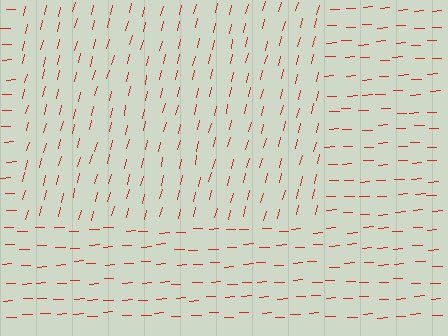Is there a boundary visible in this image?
Yes, there is a texture boundary formed by a change in line orientation.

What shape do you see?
I see a rectangle.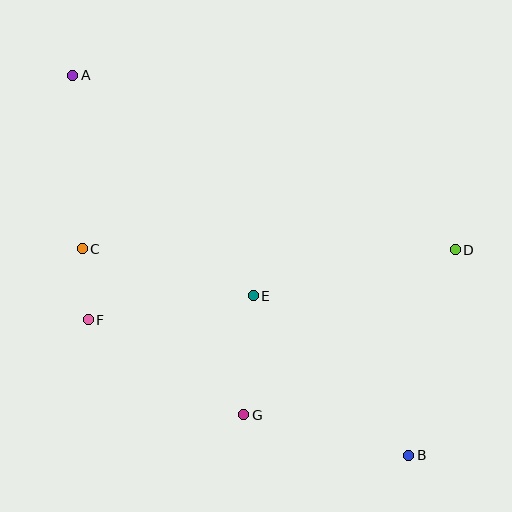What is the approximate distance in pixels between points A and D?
The distance between A and D is approximately 420 pixels.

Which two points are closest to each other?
Points C and F are closest to each other.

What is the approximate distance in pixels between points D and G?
The distance between D and G is approximately 269 pixels.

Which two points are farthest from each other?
Points A and B are farthest from each other.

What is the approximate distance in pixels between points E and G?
The distance between E and G is approximately 119 pixels.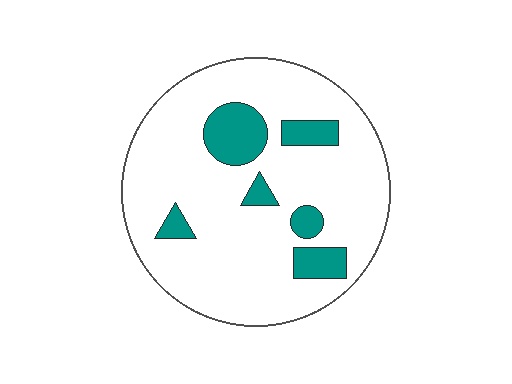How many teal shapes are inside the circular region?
6.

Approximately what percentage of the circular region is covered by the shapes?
Approximately 15%.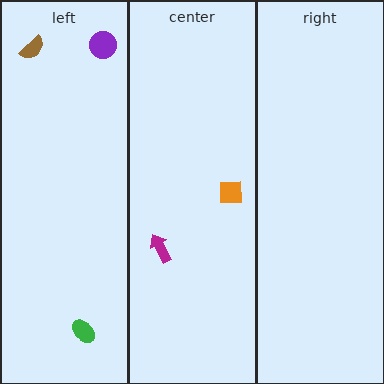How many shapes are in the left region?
3.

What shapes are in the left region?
The purple circle, the green ellipse, the brown semicircle.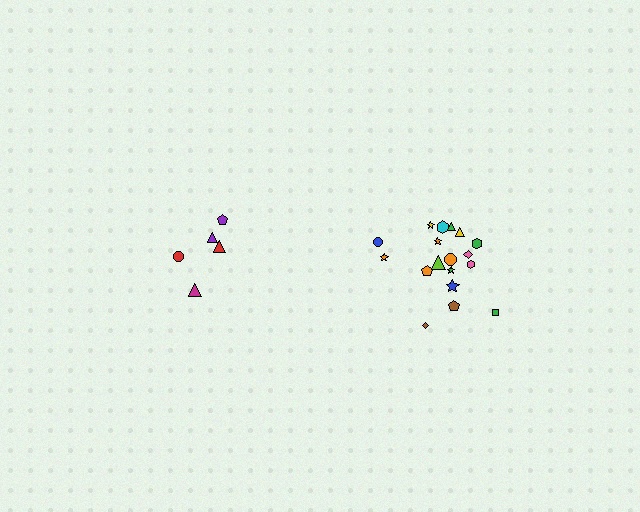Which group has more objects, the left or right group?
The right group.